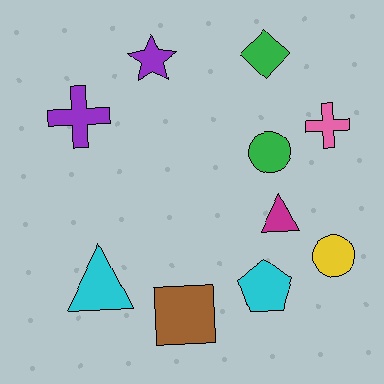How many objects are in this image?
There are 10 objects.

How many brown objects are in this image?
There is 1 brown object.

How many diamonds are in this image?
There is 1 diamond.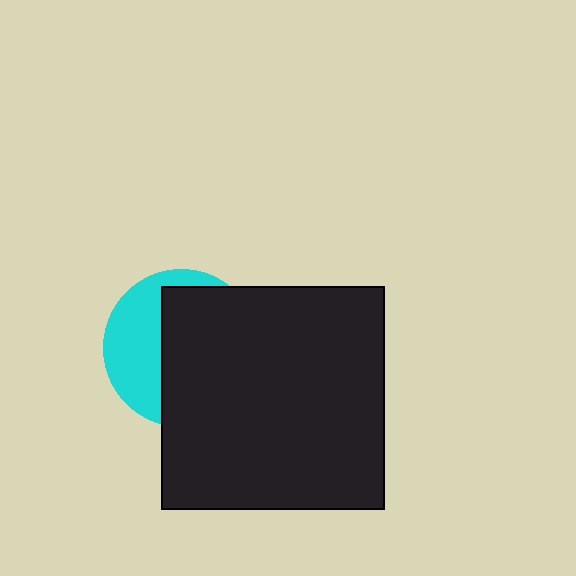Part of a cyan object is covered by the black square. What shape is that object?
It is a circle.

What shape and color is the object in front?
The object in front is a black square.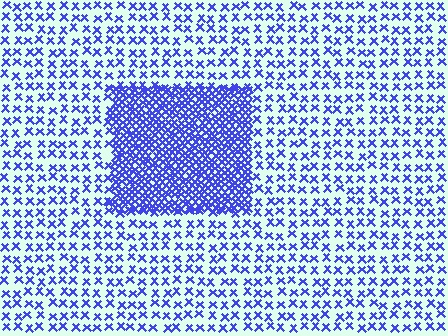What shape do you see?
I see a rectangle.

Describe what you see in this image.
The image contains small blue elements arranged at two different densities. A rectangle-shaped region is visible where the elements are more densely packed than the surrounding area.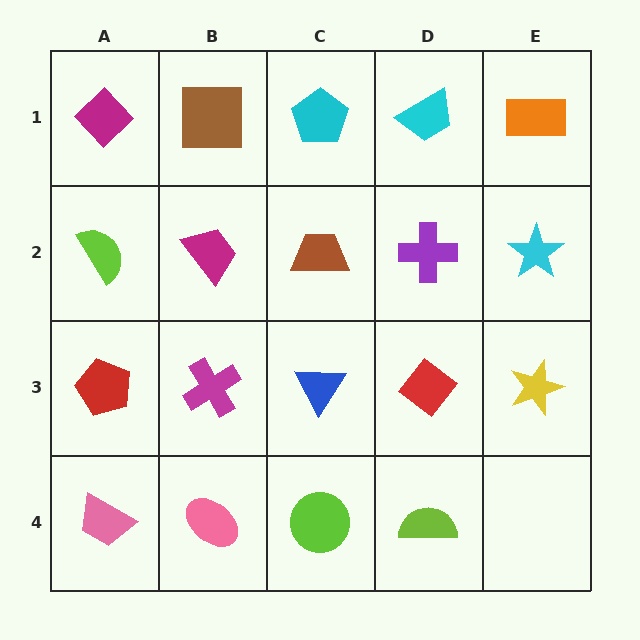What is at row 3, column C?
A blue triangle.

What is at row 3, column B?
A magenta cross.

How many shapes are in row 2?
5 shapes.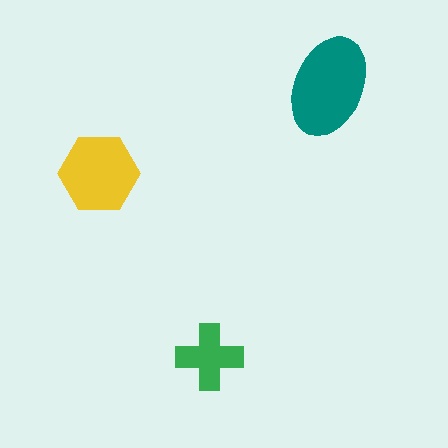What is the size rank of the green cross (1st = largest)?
3rd.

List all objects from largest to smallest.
The teal ellipse, the yellow hexagon, the green cross.